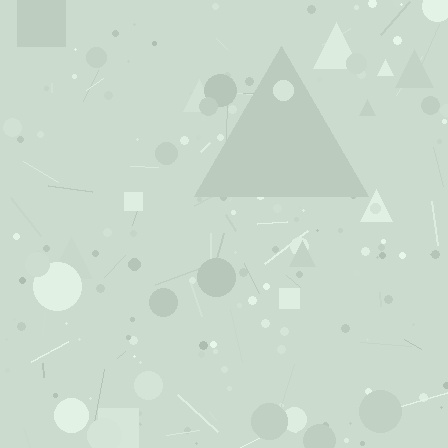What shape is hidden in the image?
A triangle is hidden in the image.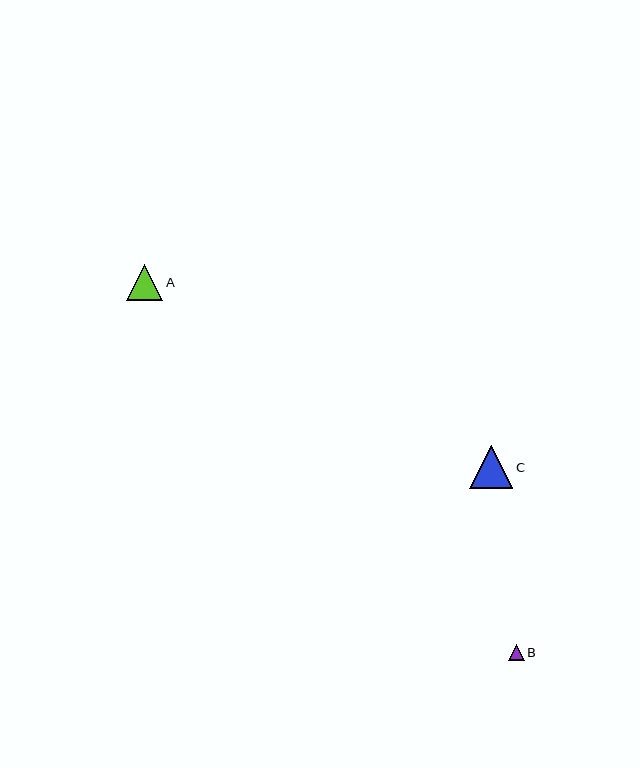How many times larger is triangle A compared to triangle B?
Triangle A is approximately 2.3 times the size of triangle B.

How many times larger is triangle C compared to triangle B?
Triangle C is approximately 2.8 times the size of triangle B.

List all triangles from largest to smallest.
From largest to smallest: C, A, B.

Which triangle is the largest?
Triangle C is the largest with a size of approximately 43 pixels.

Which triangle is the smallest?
Triangle B is the smallest with a size of approximately 16 pixels.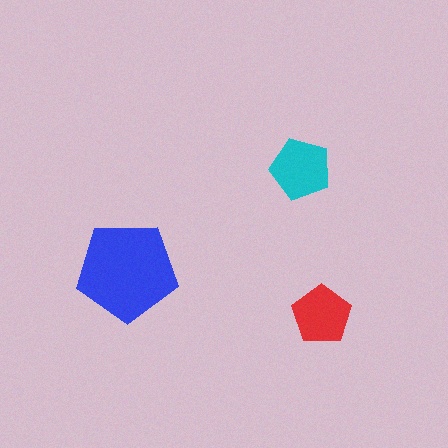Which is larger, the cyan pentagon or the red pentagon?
The cyan one.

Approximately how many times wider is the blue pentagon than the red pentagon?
About 1.5 times wider.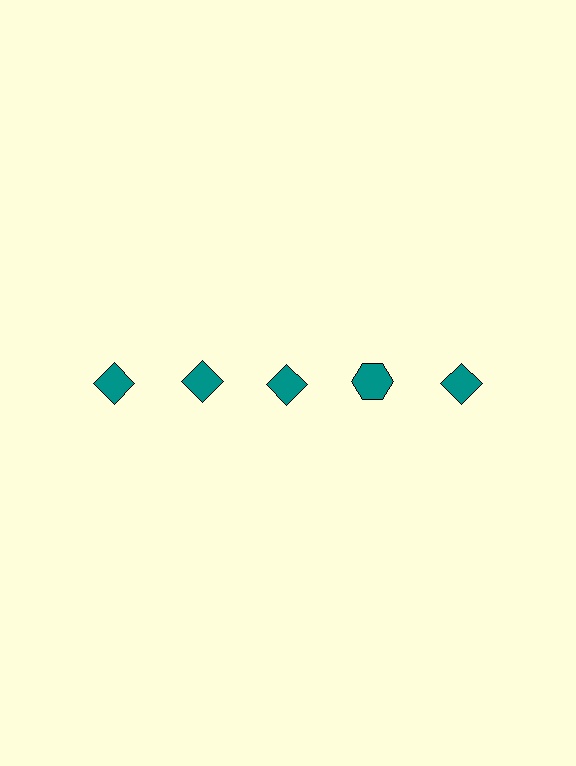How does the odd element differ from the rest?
It has a different shape: hexagon instead of diamond.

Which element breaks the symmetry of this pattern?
The teal hexagon in the top row, second from right column breaks the symmetry. All other shapes are teal diamonds.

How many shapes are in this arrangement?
There are 5 shapes arranged in a grid pattern.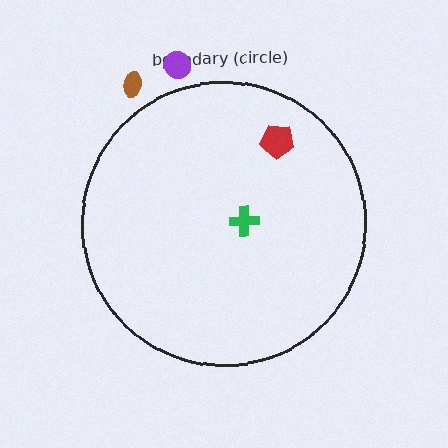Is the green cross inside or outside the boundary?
Inside.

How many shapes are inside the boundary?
2 inside, 2 outside.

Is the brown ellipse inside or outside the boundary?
Outside.